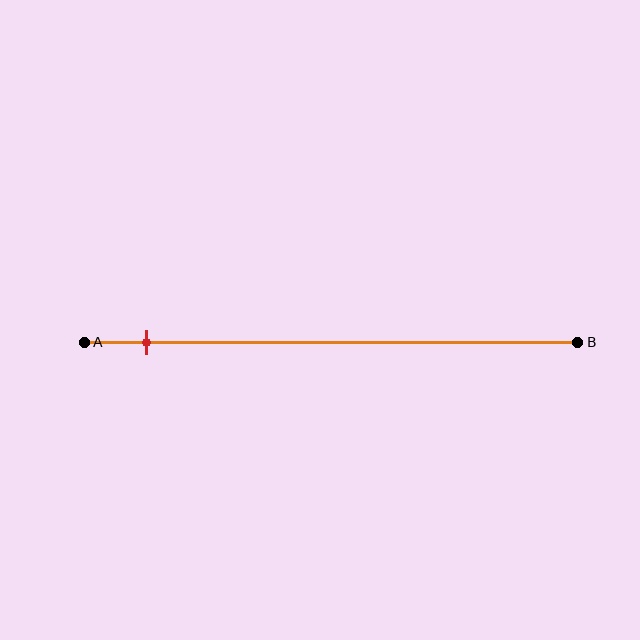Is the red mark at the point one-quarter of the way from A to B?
No, the mark is at about 15% from A, not at the 25% one-quarter point.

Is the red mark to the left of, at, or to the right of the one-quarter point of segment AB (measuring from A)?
The red mark is to the left of the one-quarter point of segment AB.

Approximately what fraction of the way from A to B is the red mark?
The red mark is approximately 15% of the way from A to B.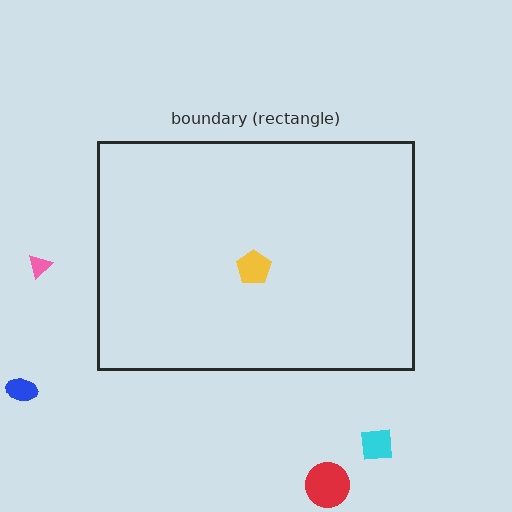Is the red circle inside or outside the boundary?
Outside.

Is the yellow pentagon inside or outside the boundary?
Inside.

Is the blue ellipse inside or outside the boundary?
Outside.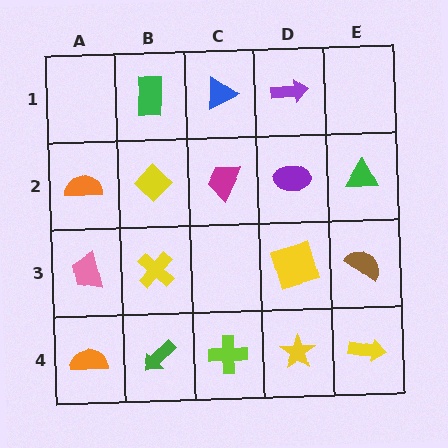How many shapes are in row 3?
4 shapes.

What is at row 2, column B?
A yellow diamond.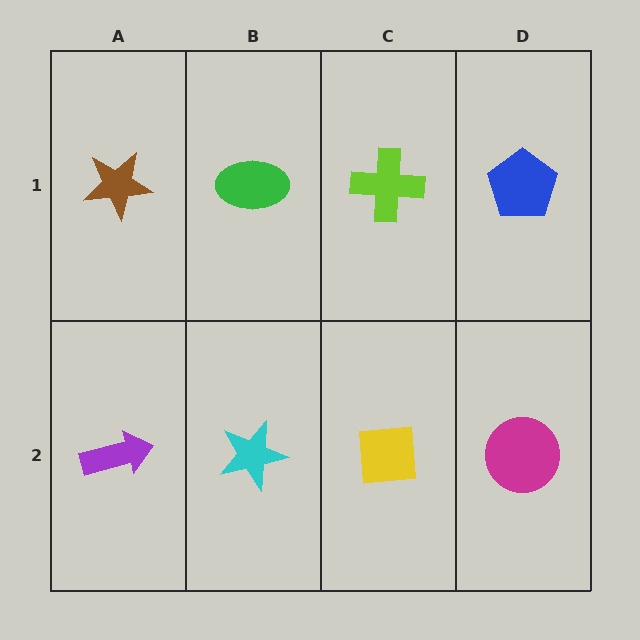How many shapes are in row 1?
4 shapes.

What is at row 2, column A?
A purple arrow.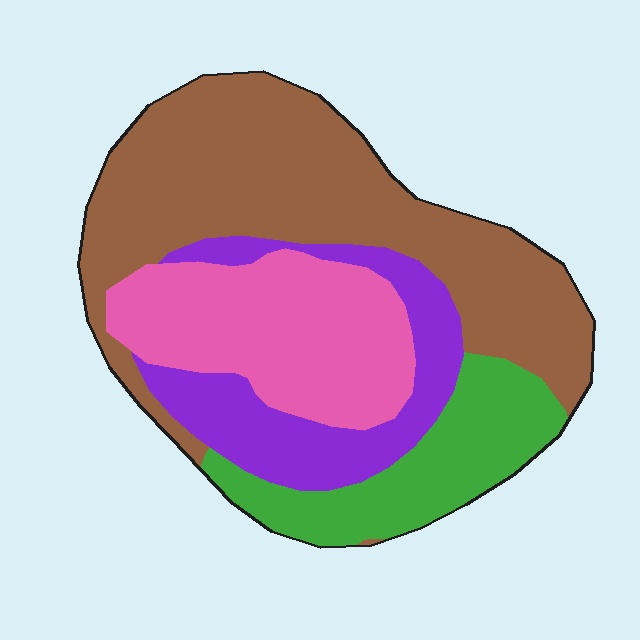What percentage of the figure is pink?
Pink covers roughly 25% of the figure.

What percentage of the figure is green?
Green covers around 15% of the figure.